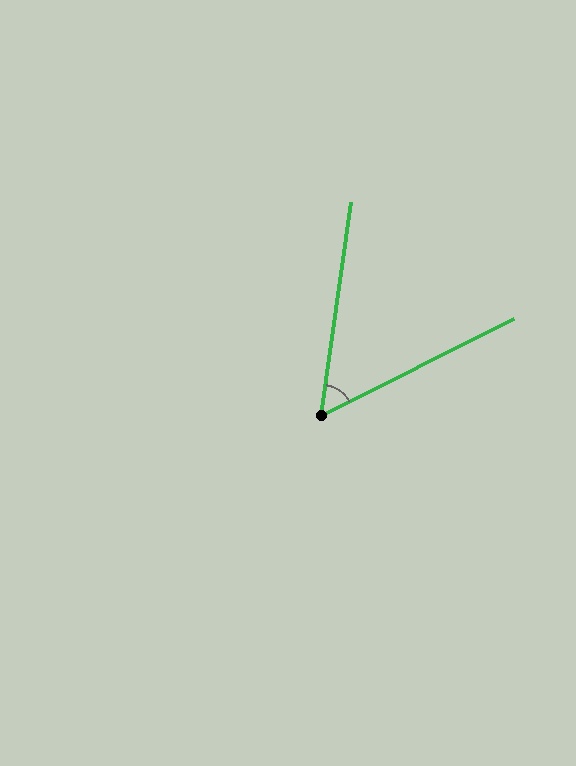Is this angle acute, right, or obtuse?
It is acute.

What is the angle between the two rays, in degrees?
Approximately 55 degrees.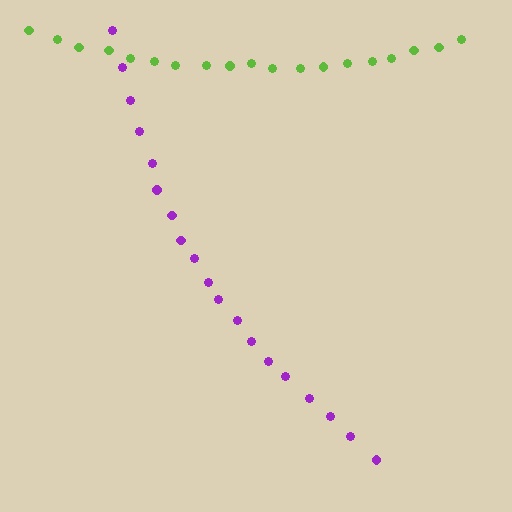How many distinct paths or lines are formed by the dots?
There are 2 distinct paths.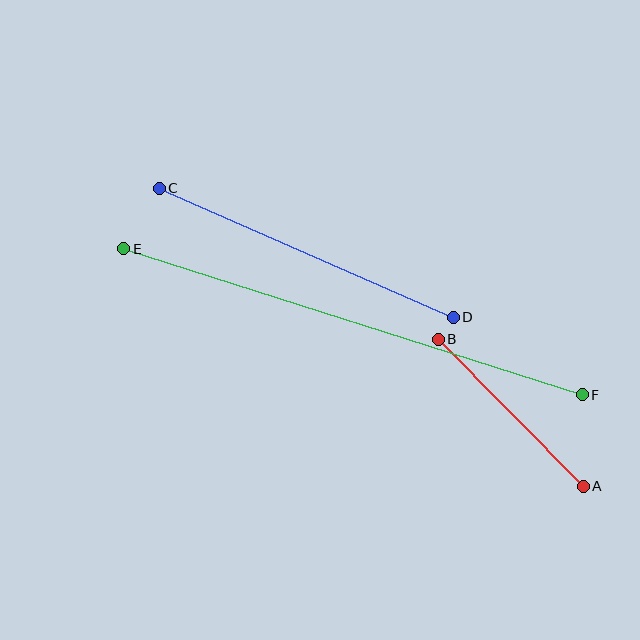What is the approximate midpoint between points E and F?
The midpoint is at approximately (353, 322) pixels.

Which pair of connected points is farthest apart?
Points E and F are farthest apart.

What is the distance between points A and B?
The distance is approximately 207 pixels.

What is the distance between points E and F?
The distance is approximately 481 pixels.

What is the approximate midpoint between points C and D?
The midpoint is at approximately (306, 253) pixels.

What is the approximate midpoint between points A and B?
The midpoint is at approximately (511, 413) pixels.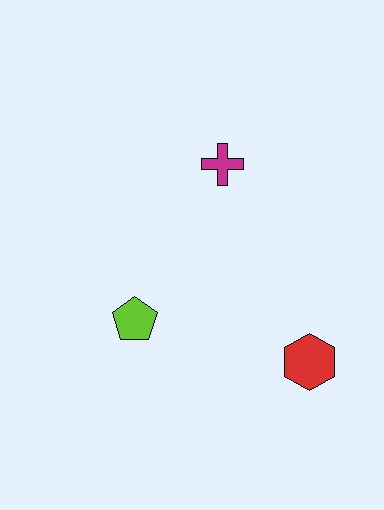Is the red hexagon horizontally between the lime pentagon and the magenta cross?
No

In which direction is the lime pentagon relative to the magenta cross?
The lime pentagon is below the magenta cross.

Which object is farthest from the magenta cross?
The red hexagon is farthest from the magenta cross.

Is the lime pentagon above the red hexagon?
Yes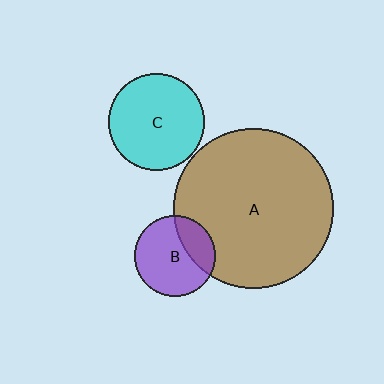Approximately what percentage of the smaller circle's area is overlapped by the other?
Approximately 25%.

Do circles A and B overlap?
Yes.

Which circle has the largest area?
Circle A (brown).